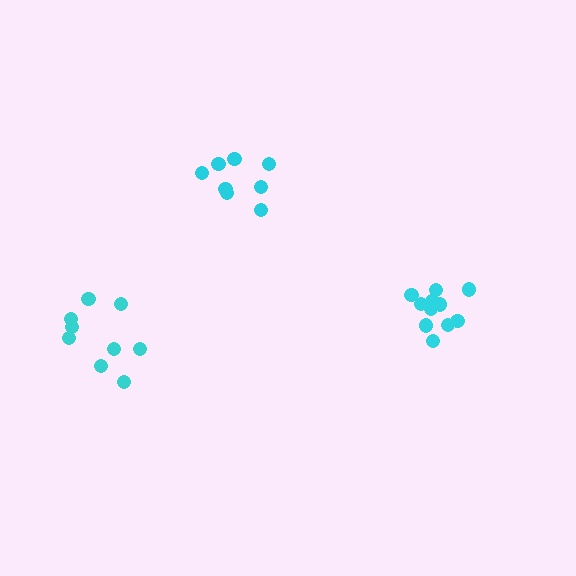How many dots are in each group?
Group 1: 8 dots, Group 2: 9 dots, Group 3: 11 dots (28 total).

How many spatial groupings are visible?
There are 3 spatial groupings.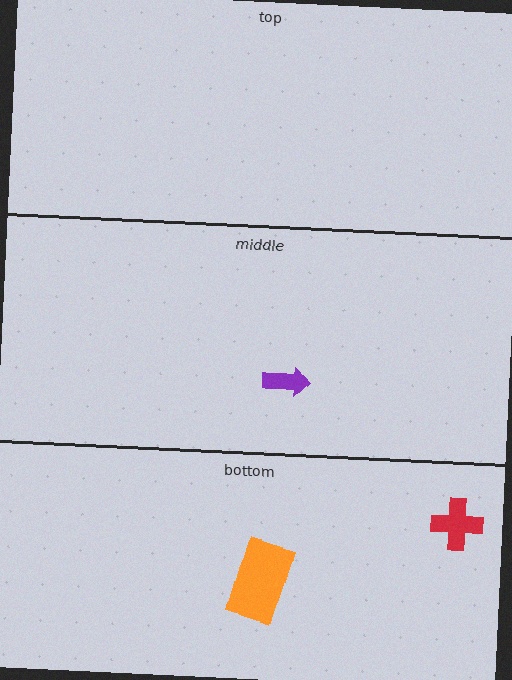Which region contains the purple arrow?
The middle region.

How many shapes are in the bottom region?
2.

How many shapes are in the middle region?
1.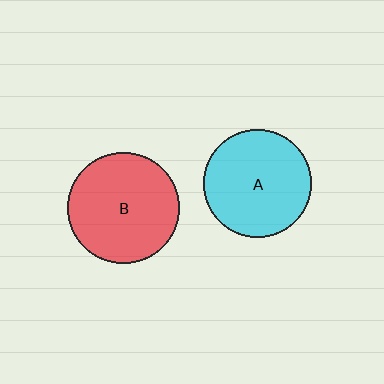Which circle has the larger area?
Circle B (red).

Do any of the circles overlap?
No, none of the circles overlap.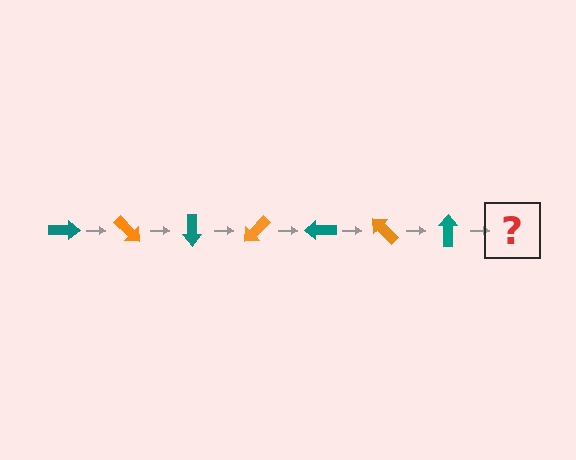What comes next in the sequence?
The next element should be an orange arrow, rotated 315 degrees from the start.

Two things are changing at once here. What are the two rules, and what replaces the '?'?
The two rules are that it rotates 45 degrees each step and the color cycles through teal and orange. The '?' should be an orange arrow, rotated 315 degrees from the start.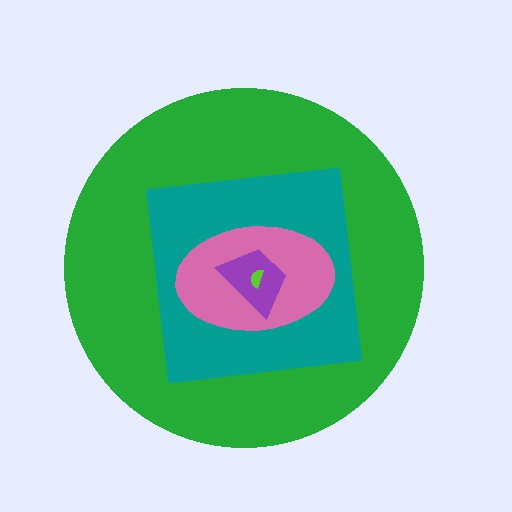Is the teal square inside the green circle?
Yes.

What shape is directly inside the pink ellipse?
The purple trapezoid.